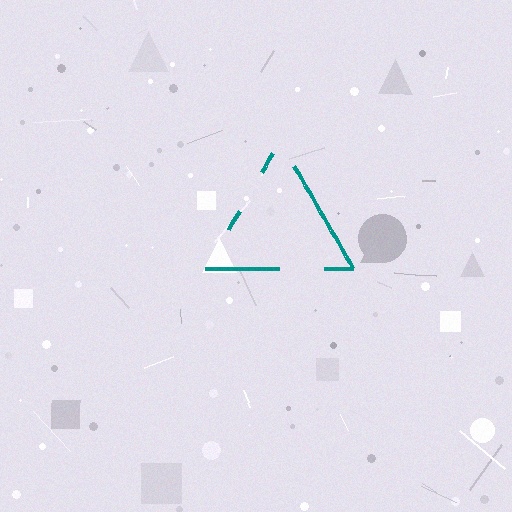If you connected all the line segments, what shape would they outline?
They would outline a triangle.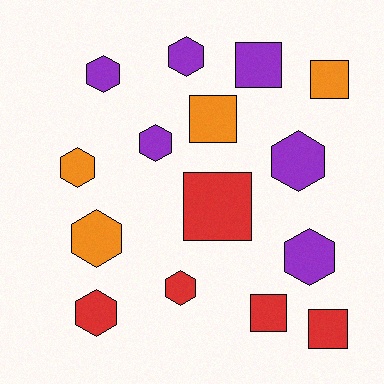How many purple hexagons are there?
There are 5 purple hexagons.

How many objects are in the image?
There are 15 objects.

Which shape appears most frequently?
Hexagon, with 9 objects.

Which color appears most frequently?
Purple, with 6 objects.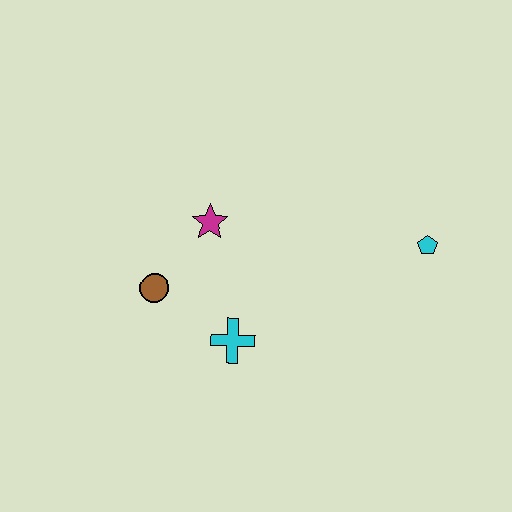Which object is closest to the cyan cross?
The brown circle is closest to the cyan cross.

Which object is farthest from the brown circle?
The cyan pentagon is farthest from the brown circle.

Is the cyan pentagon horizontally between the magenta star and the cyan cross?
No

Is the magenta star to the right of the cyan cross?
No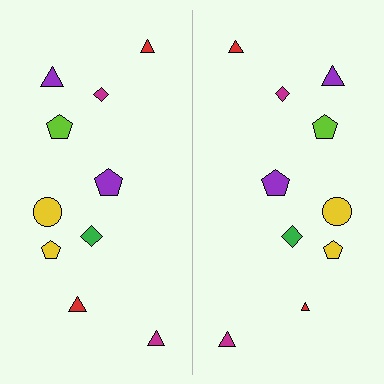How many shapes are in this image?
There are 20 shapes in this image.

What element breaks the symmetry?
The red triangle on the right side has a different size than its mirror counterpart.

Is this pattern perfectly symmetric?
No, the pattern is not perfectly symmetric. The red triangle on the right side has a different size than its mirror counterpart.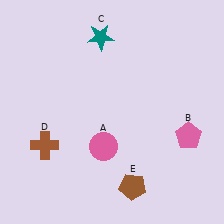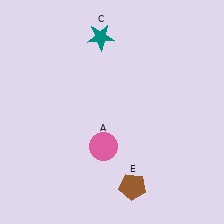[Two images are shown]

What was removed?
The pink pentagon (B), the brown cross (D) were removed in Image 2.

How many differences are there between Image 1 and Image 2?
There are 2 differences between the two images.